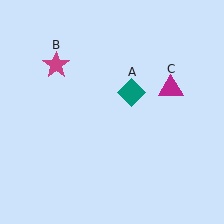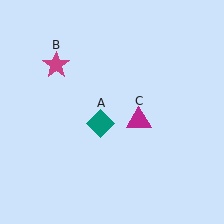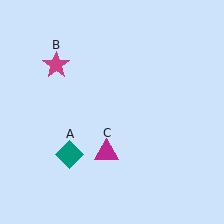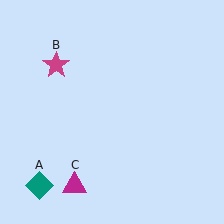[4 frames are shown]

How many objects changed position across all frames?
2 objects changed position: teal diamond (object A), magenta triangle (object C).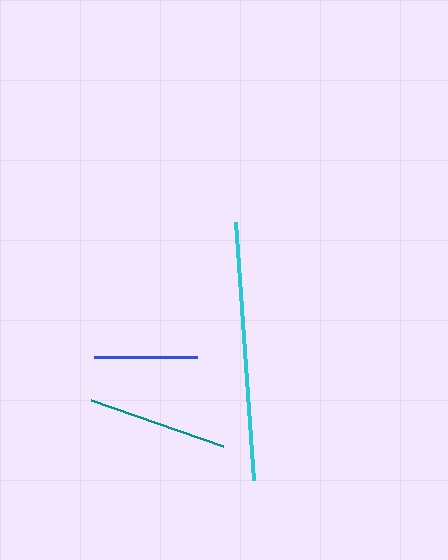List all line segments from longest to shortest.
From longest to shortest: cyan, teal, blue.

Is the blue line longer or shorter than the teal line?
The teal line is longer than the blue line.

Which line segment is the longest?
The cyan line is the longest at approximately 259 pixels.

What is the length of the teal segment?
The teal segment is approximately 139 pixels long.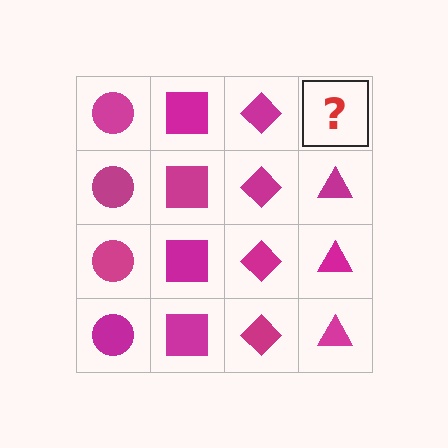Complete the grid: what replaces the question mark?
The question mark should be replaced with a magenta triangle.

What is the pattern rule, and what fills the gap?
The rule is that each column has a consistent shape. The gap should be filled with a magenta triangle.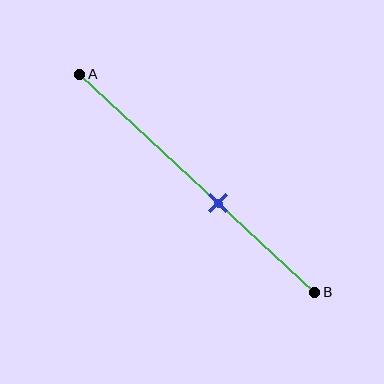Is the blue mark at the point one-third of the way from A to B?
No, the mark is at about 60% from A, not at the 33% one-third point.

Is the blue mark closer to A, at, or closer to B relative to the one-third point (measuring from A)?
The blue mark is closer to point B than the one-third point of segment AB.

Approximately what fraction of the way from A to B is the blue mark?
The blue mark is approximately 60% of the way from A to B.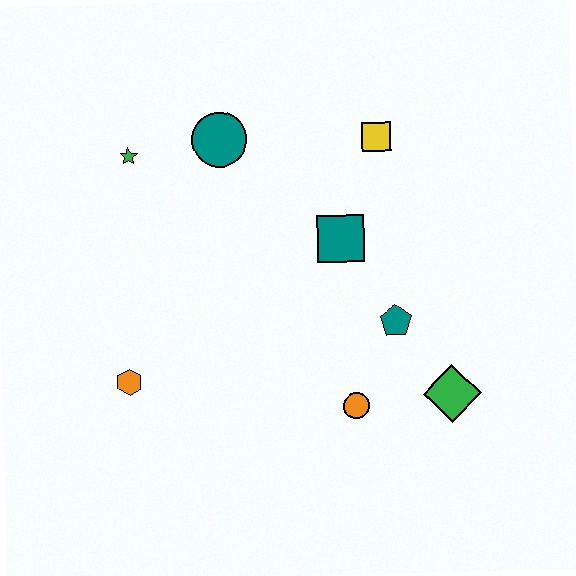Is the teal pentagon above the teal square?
No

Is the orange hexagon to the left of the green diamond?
Yes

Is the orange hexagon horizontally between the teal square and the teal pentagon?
No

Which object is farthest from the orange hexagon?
The yellow square is farthest from the orange hexagon.